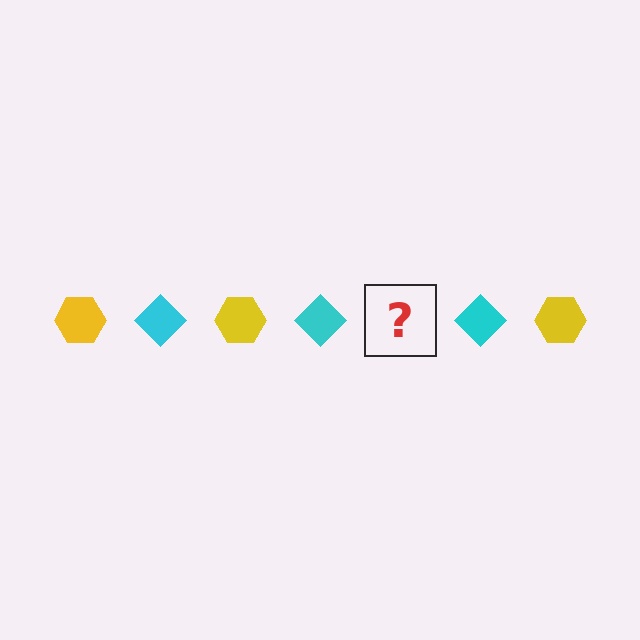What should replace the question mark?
The question mark should be replaced with a yellow hexagon.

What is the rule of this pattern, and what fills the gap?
The rule is that the pattern alternates between yellow hexagon and cyan diamond. The gap should be filled with a yellow hexagon.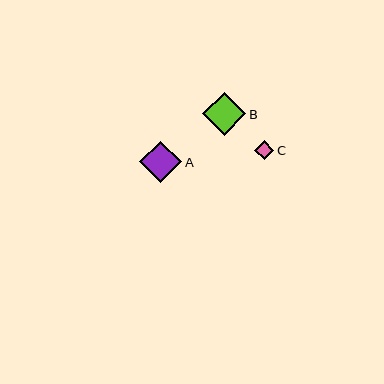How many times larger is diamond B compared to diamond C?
Diamond B is approximately 2.3 times the size of diamond C.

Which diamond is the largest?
Diamond B is the largest with a size of approximately 44 pixels.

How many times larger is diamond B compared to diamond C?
Diamond B is approximately 2.3 times the size of diamond C.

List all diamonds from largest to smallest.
From largest to smallest: B, A, C.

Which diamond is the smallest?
Diamond C is the smallest with a size of approximately 19 pixels.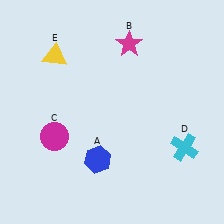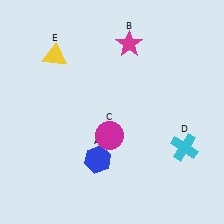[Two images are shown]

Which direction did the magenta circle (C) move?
The magenta circle (C) moved right.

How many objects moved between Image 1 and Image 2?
1 object moved between the two images.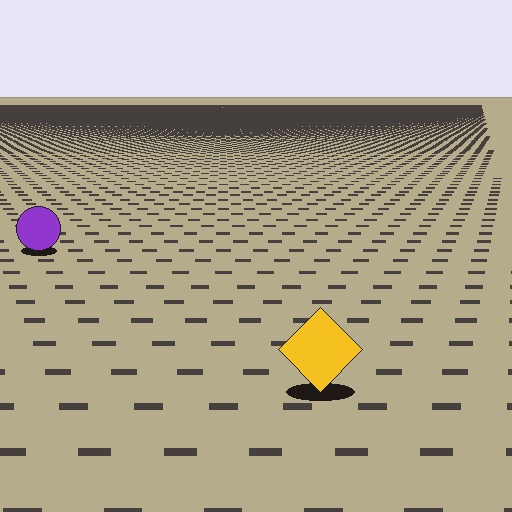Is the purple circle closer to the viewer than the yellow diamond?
No. The yellow diamond is closer — you can tell from the texture gradient: the ground texture is coarser near it.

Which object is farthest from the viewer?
The purple circle is farthest from the viewer. It appears smaller and the ground texture around it is denser.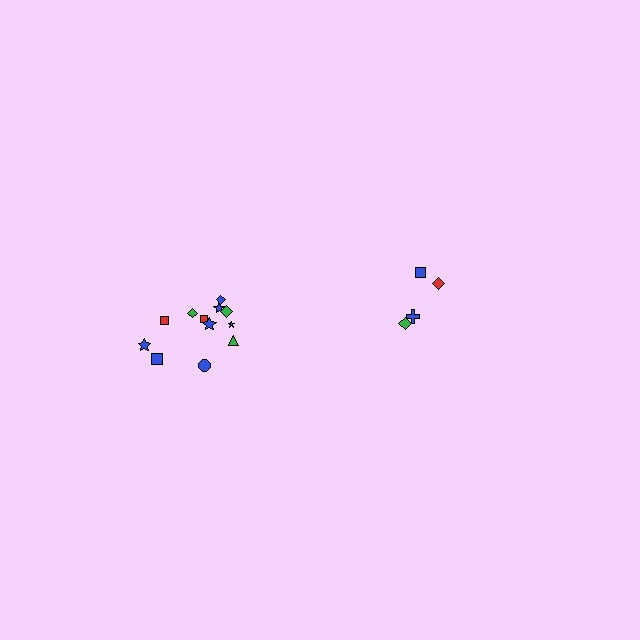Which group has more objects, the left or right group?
The left group.